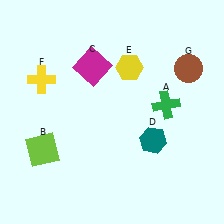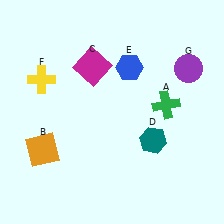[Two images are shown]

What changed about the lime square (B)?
In Image 1, B is lime. In Image 2, it changed to orange.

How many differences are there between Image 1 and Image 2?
There are 3 differences between the two images.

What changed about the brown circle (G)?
In Image 1, G is brown. In Image 2, it changed to purple.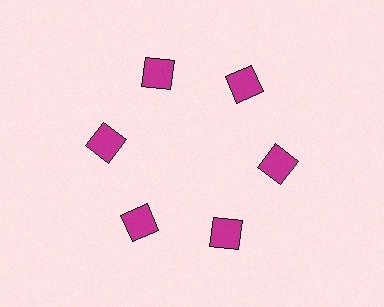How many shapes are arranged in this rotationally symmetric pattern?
There are 6 shapes, arranged in 6 groups of 1.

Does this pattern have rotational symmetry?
Yes, this pattern has 6-fold rotational symmetry. It looks the same after rotating 60 degrees around the center.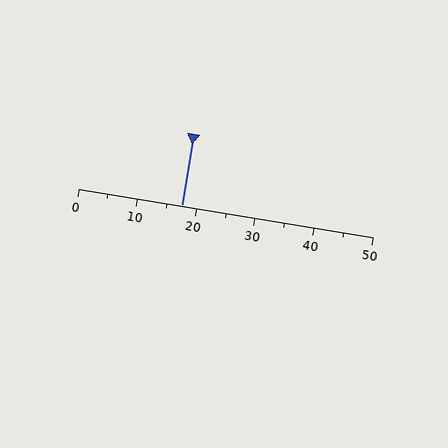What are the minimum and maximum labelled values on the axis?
The axis runs from 0 to 50.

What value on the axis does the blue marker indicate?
The marker indicates approximately 17.5.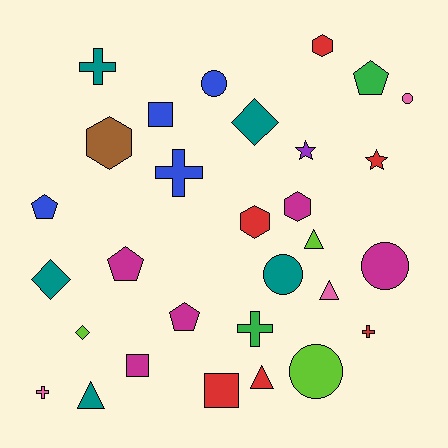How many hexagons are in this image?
There are 4 hexagons.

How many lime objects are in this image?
There are 3 lime objects.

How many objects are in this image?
There are 30 objects.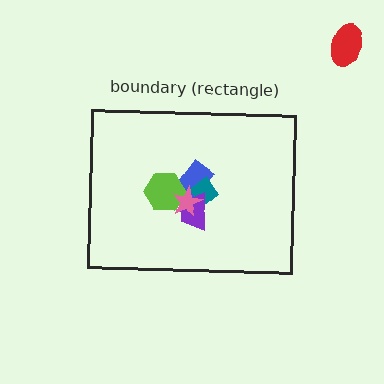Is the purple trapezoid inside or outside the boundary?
Inside.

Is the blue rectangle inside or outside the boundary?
Inside.